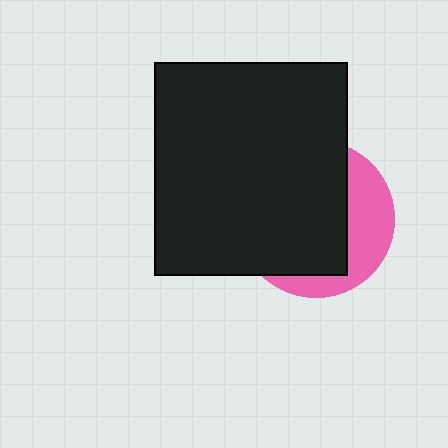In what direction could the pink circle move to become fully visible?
The pink circle could move right. That would shift it out from behind the black rectangle entirely.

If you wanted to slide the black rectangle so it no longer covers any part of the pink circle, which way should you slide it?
Slide it left — that is the most direct way to separate the two shapes.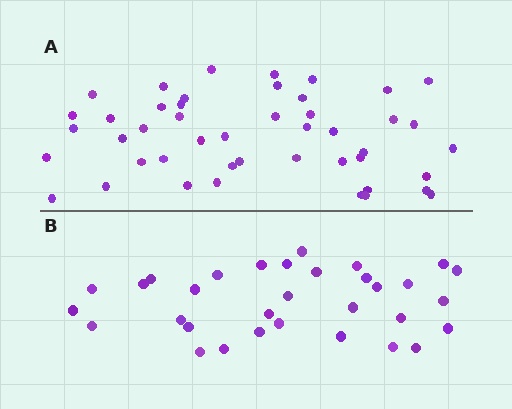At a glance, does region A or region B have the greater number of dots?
Region A (the top region) has more dots.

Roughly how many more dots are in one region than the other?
Region A has approximately 15 more dots than region B.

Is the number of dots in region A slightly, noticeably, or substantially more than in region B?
Region A has noticeably more, but not dramatically so. The ratio is roughly 1.4 to 1.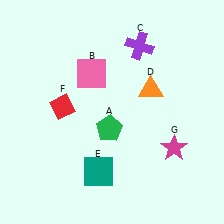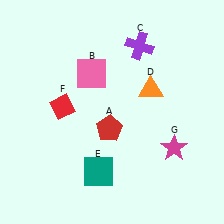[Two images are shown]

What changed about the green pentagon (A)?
In Image 1, A is green. In Image 2, it changed to red.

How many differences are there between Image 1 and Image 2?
There is 1 difference between the two images.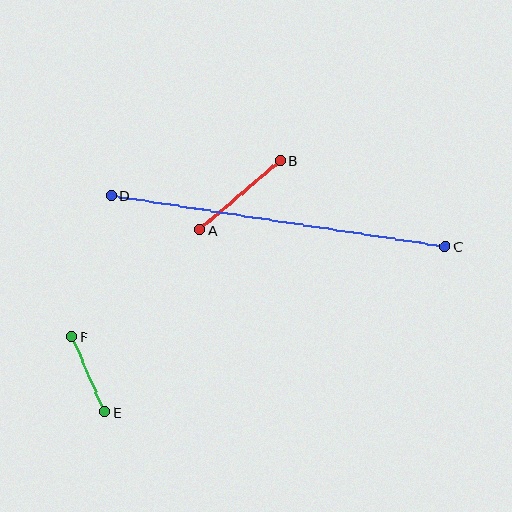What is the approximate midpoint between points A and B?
The midpoint is at approximately (240, 195) pixels.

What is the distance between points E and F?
The distance is approximately 82 pixels.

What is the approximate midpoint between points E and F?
The midpoint is at approximately (88, 374) pixels.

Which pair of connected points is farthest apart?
Points C and D are farthest apart.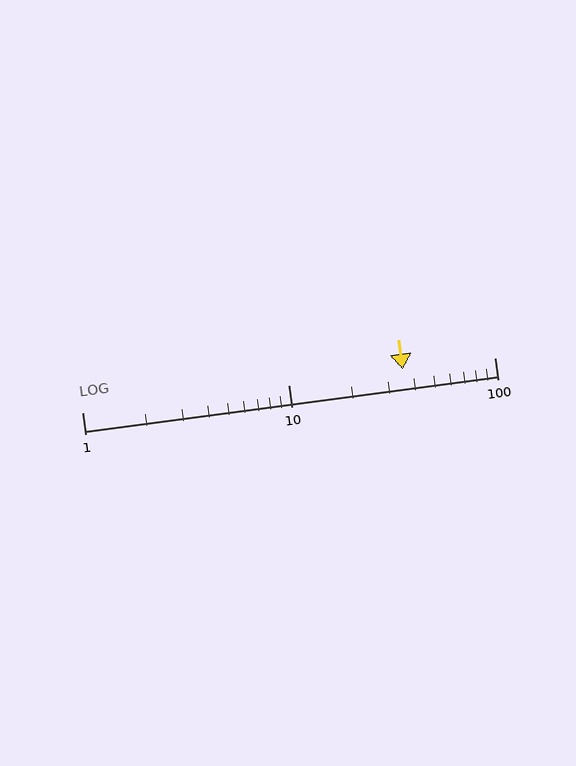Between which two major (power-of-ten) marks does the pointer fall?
The pointer is between 10 and 100.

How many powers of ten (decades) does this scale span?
The scale spans 2 decades, from 1 to 100.